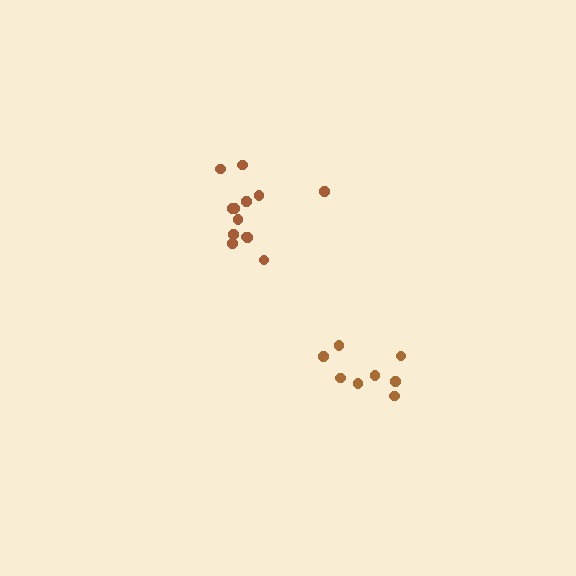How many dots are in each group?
Group 1: 13 dots, Group 2: 8 dots (21 total).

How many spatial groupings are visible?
There are 2 spatial groupings.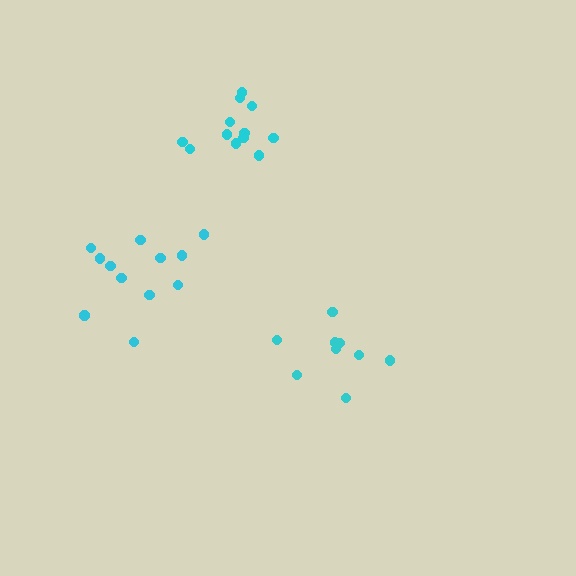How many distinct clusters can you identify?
There are 3 distinct clusters.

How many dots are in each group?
Group 1: 9 dots, Group 2: 12 dots, Group 3: 12 dots (33 total).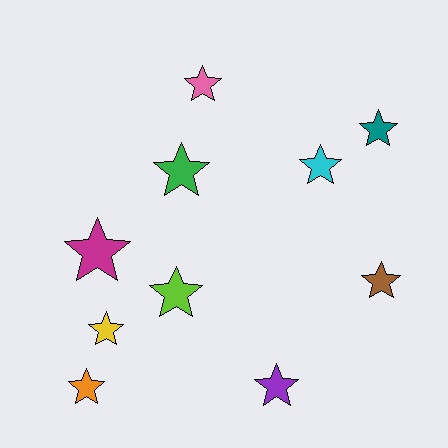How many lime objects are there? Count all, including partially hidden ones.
There is 1 lime object.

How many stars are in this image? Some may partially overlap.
There are 10 stars.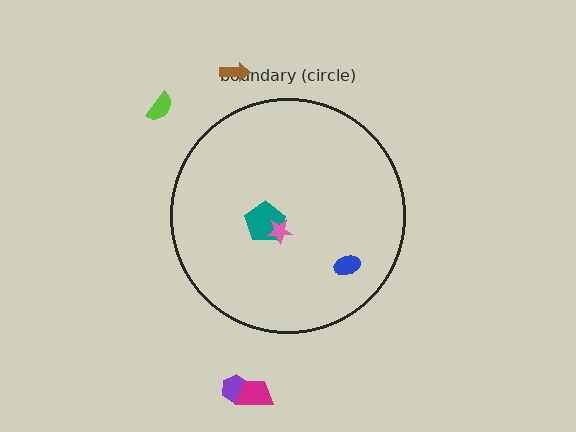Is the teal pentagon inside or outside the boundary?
Inside.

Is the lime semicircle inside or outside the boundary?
Outside.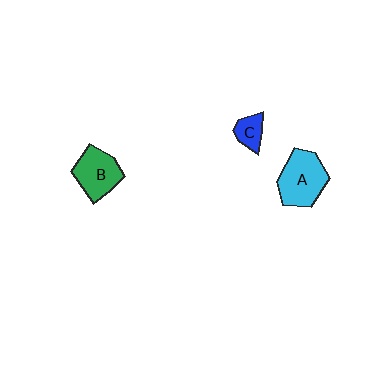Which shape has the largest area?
Shape A (cyan).